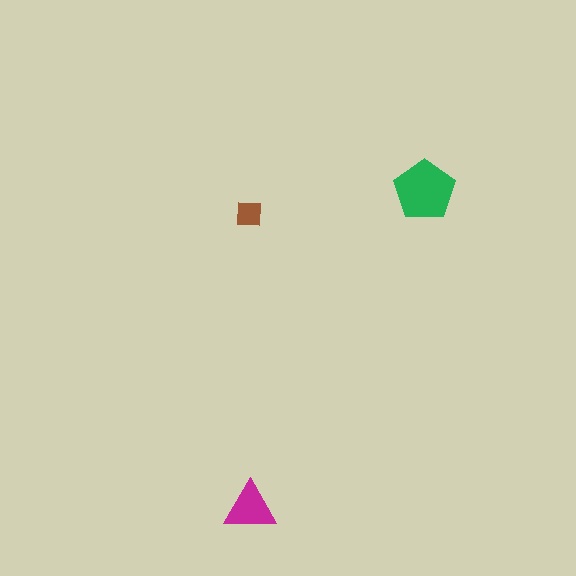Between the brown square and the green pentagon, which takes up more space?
The green pentagon.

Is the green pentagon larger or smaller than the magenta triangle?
Larger.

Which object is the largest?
The green pentagon.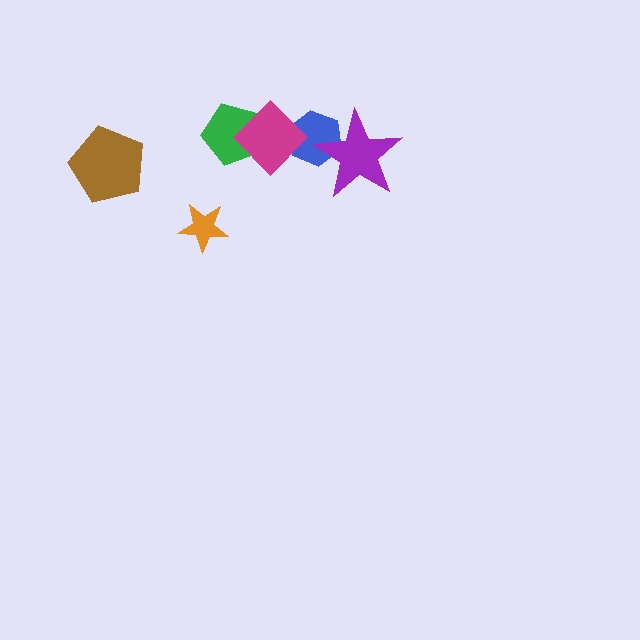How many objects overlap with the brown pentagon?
0 objects overlap with the brown pentagon.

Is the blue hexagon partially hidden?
Yes, it is partially covered by another shape.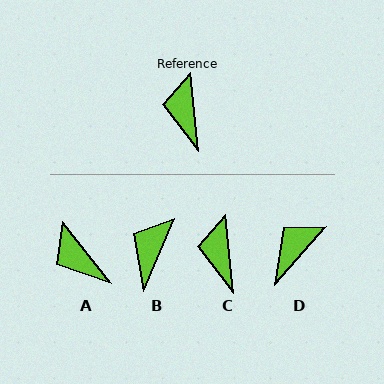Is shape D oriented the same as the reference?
No, it is off by about 47 degrees.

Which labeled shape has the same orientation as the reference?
C.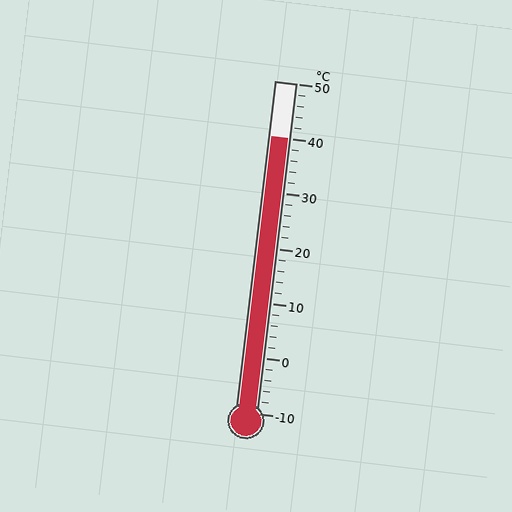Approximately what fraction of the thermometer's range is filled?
The thermometer is filled to approximately 85% of its range.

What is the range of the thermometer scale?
The thermometer scale ranges from -10°C to 50°C.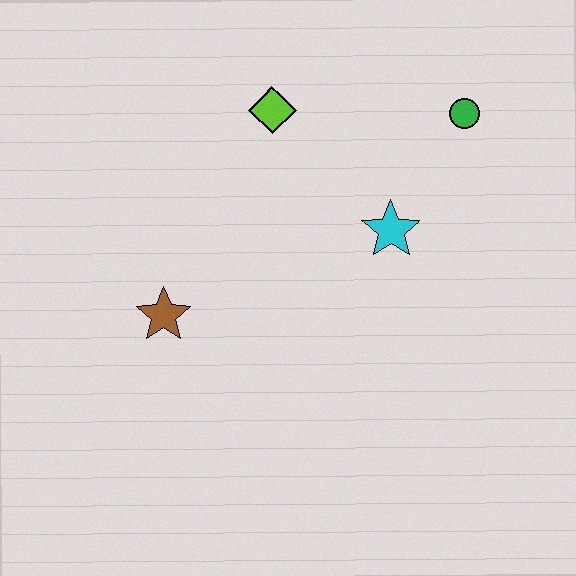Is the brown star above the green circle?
No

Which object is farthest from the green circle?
The brown star is farthest from the green circle.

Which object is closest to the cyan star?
The green circle is closest to the cyan star.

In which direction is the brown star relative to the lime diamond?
The brown star is below the lime diamond.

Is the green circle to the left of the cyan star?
No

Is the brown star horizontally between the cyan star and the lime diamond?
No